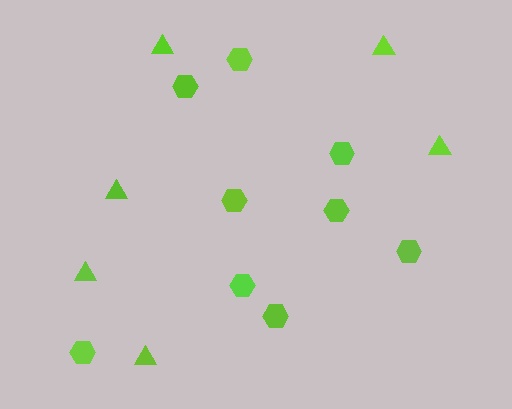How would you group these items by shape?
There are 2 groups: one group of triangles (6) and one group of hexagons (9).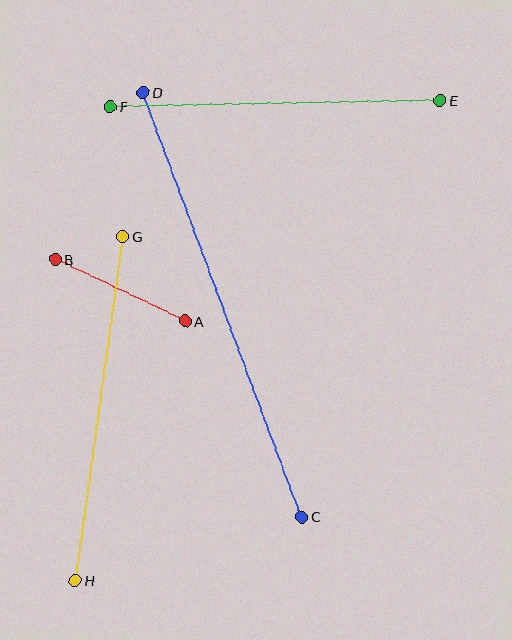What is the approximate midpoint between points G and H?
The midpoint is at approximately (99, 409) pixels.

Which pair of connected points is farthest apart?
Points C and D are farthest apart.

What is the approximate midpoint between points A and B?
The midpoint is at approximately (120, 290) pixels.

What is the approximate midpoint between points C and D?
The midpoint is at approximately (222, 305) pixels.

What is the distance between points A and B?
The distance is approximately 144 pixels.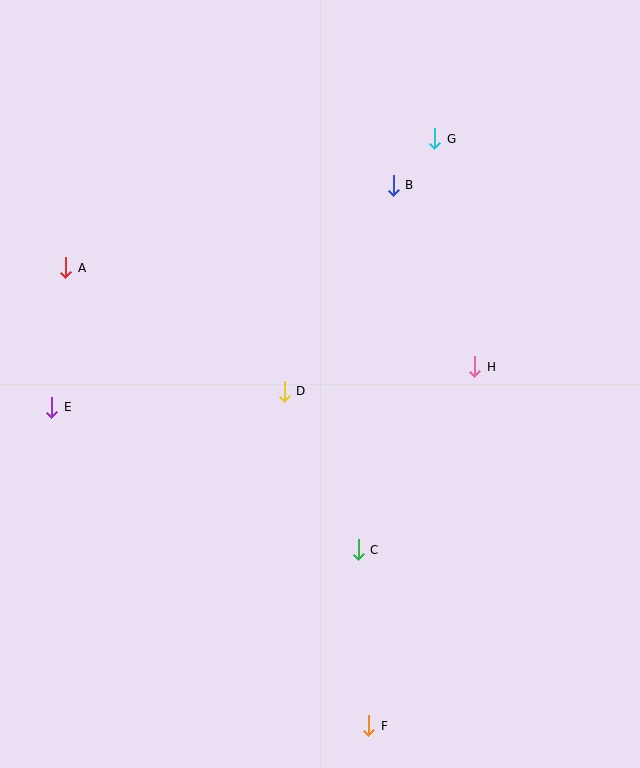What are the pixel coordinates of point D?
Point D is at (284, 391).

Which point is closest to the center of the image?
Point D at (284, 391) is closest to the center.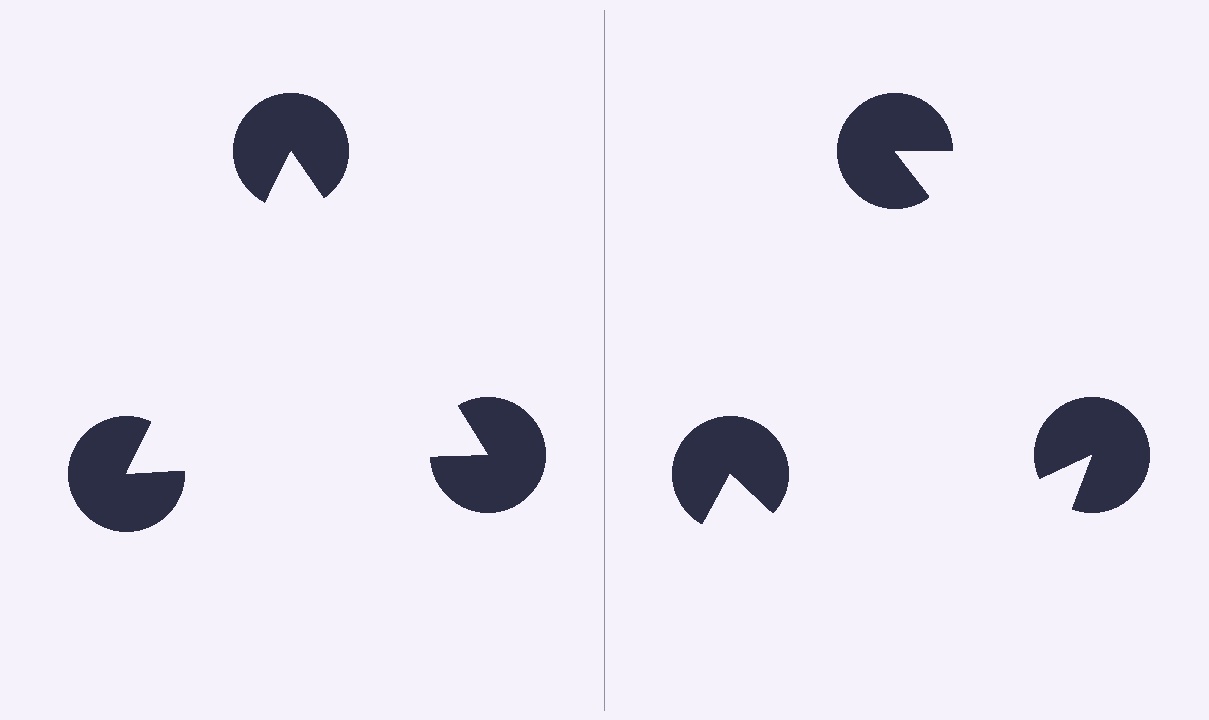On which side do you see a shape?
An illusory triangle appears on the left side. On the right side the wedge cuts are rotated, so no coherent shape forms.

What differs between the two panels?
The pac-man discs are positioned identically on both sides; only the wedge orientations differ. On the left they align to a triangle; on the right they are misaligned.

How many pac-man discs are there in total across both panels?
6 — 3 on each side.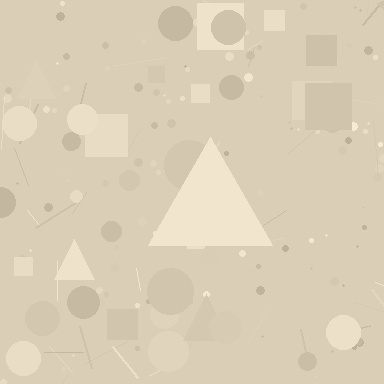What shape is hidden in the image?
A triangle is hidden in the image.